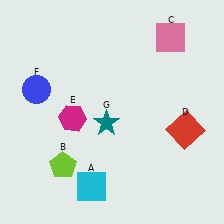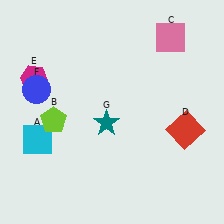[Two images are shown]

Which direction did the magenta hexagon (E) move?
The magenta hexagon (E) moved up.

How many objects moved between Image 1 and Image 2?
3 objects moved between the two images.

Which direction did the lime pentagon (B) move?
The lime pentagon (B) moved up.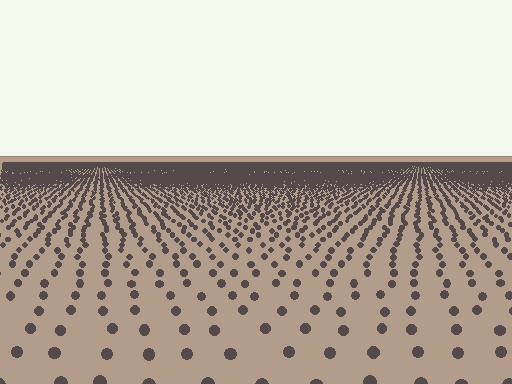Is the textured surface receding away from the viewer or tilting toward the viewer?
The surface is receding away from the viewer. Texture elements get smaller and denser toward the top.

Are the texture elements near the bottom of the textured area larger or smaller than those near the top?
Larger. Near the bottom, elements are closer to the viewer and appear at a bigger on-screen size.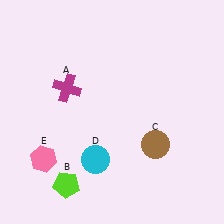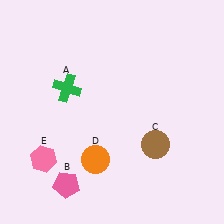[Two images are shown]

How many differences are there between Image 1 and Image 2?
There are 3 differences between the two images.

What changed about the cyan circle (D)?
In Image 1, D is cyan. In Image 2, it changed to orange.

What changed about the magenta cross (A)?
In Image 1, A is magenta. In Image 2, it changed to green.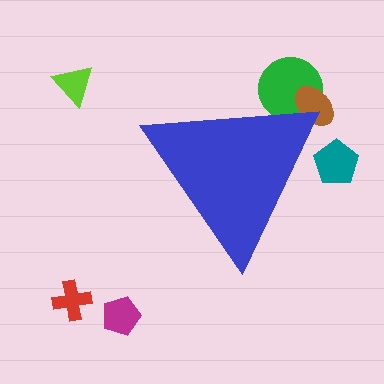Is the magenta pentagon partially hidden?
No, the magenta pentagon is fully visible.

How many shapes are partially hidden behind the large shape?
3 shapes are partially hidden.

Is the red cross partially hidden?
No, the red cross is fully visible.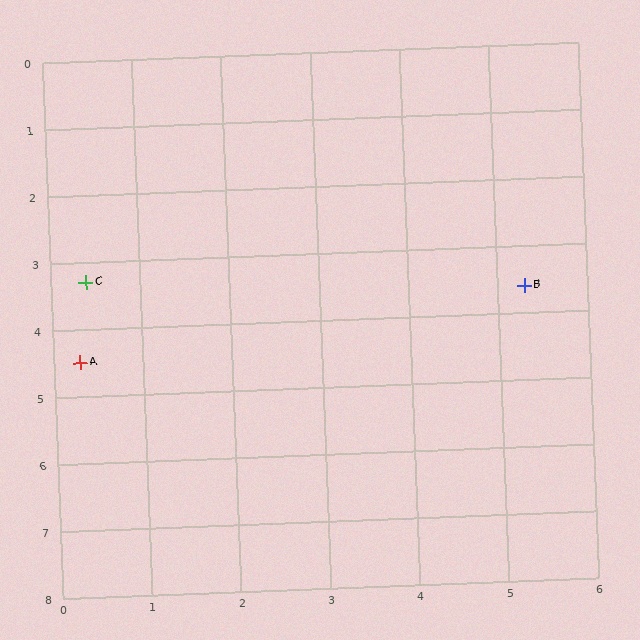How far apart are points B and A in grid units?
Points B and A are about 5.1 grid units apart.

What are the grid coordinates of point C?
Point C is at approximately (0.4, 3.3).